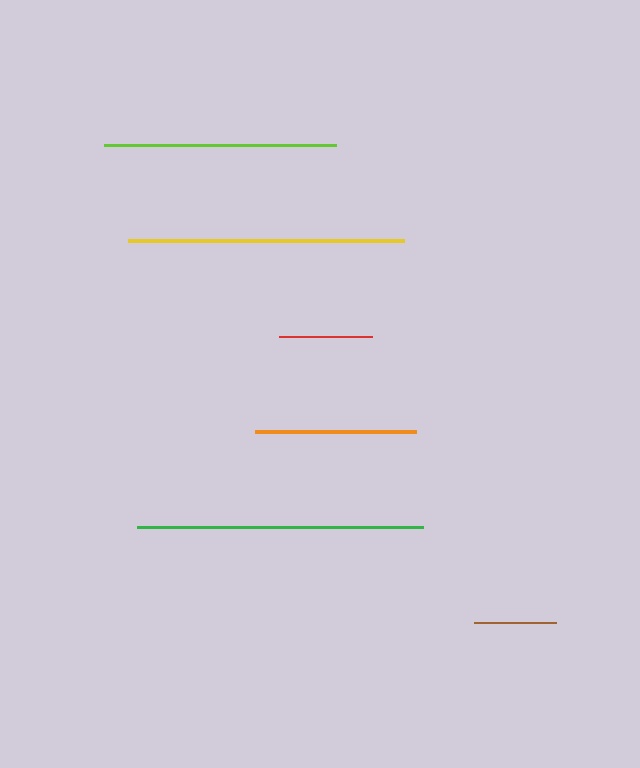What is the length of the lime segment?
The lime segment is approximately 232 pixels long.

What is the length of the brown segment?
The brown segment is approximately 82 pixels long.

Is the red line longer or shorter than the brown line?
The red line is longer than the brown line.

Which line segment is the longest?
The green line is the longest at approximately 286 pixels.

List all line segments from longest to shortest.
From longest to shortest: green, yellow, lime, orange, red, brown.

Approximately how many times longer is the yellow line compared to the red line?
The yellow line is approximately 3.0 times the length of the red line.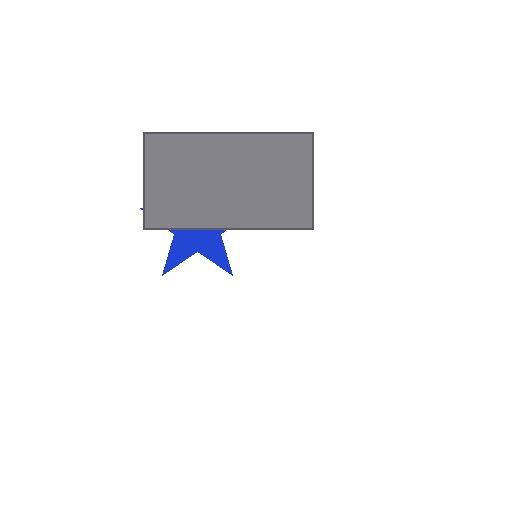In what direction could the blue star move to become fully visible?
The blue star could move down. That would shift it out from behind the gray rectangle entirely.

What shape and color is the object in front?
The object in front is a gray rectangle.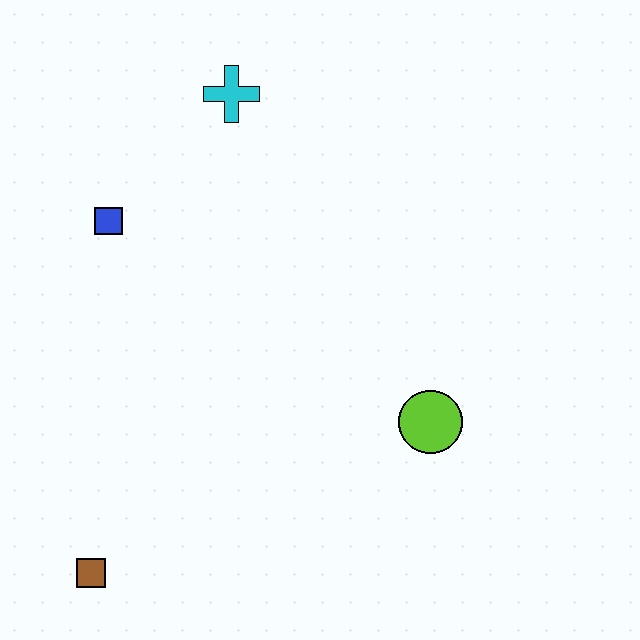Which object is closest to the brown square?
The blue square is closest to the brown square.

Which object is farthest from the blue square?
The lime circle is farthest from the blue square.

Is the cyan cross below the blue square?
No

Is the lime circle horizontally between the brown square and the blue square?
No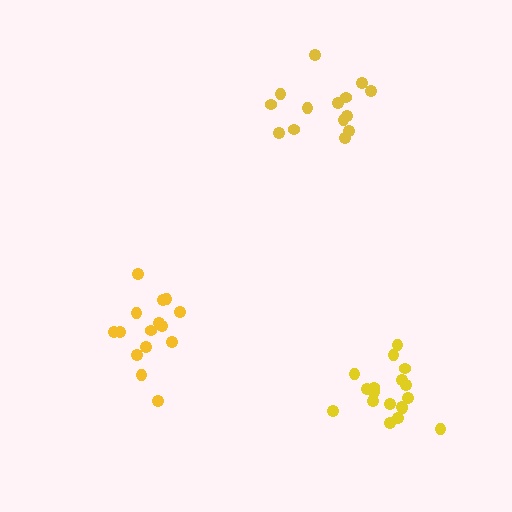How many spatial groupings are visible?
There are 3 spatial groupings.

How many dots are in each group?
Group 1: 18 dots, Group 2: 15 dots, Group 3: 14 dots (47 total).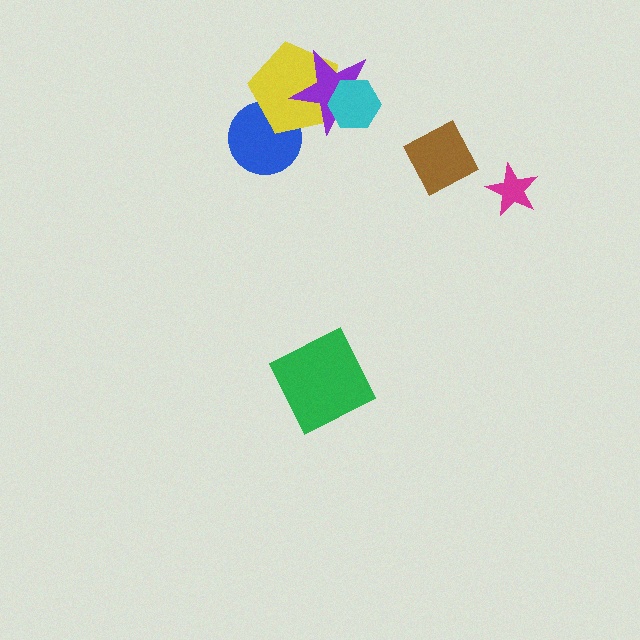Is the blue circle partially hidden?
Yes, it is partially covered by another shape.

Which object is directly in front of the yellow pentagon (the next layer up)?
The purple star is directly in front of the yellow pentagon.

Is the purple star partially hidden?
Yes, it is partially covered by another shape.